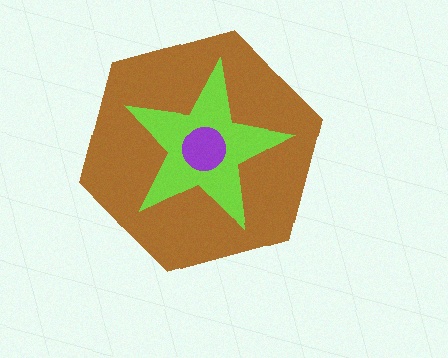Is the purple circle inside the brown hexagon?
Yes.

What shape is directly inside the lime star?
The purple circle.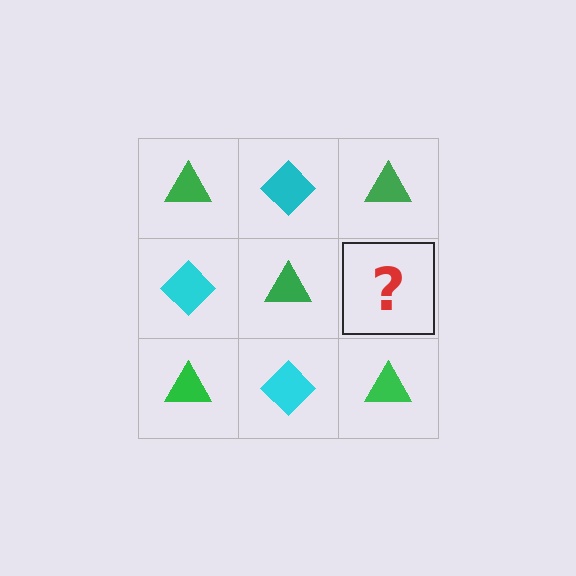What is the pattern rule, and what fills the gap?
The rule is that it alternates green triangle and cyan diamond in a checkerboard pattern. The gap should be filled with a cyan diamond.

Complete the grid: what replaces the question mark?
The question mark should be replaced with a cyan diamond.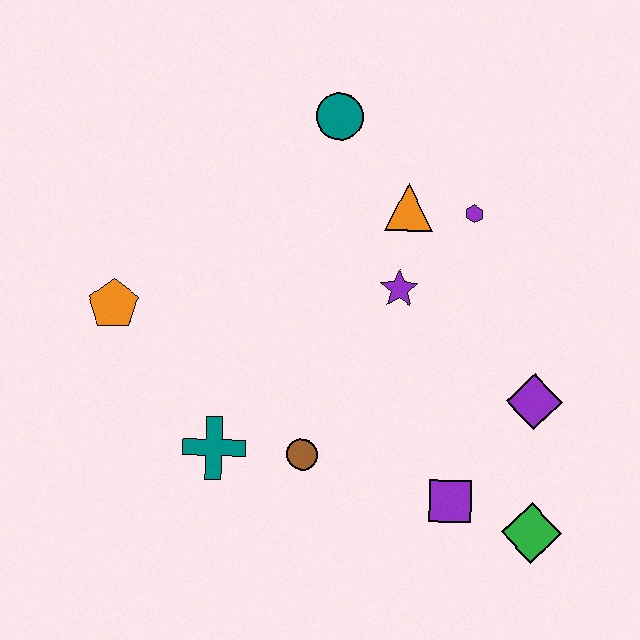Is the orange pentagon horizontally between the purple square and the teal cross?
No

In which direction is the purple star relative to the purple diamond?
The purple star is to the left of the purple diamond.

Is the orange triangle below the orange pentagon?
No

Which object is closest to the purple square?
The green diamond is closest to the purple square.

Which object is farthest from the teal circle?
The green diamond is farthest from the teal circle.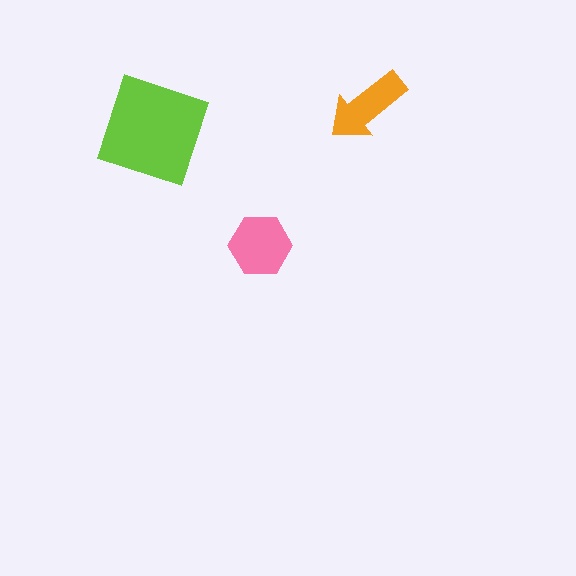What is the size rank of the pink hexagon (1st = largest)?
2nd.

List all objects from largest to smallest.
The lime square, the pink hexagon, the orange arrow.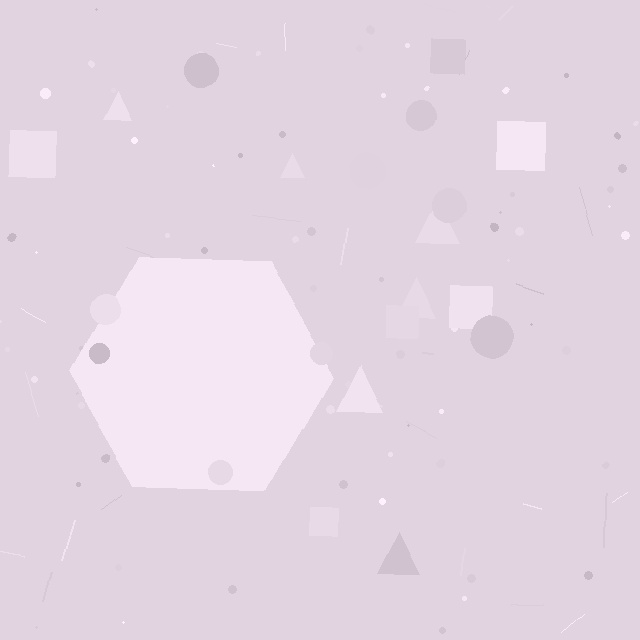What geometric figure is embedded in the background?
A hexagon is embedded in the background.